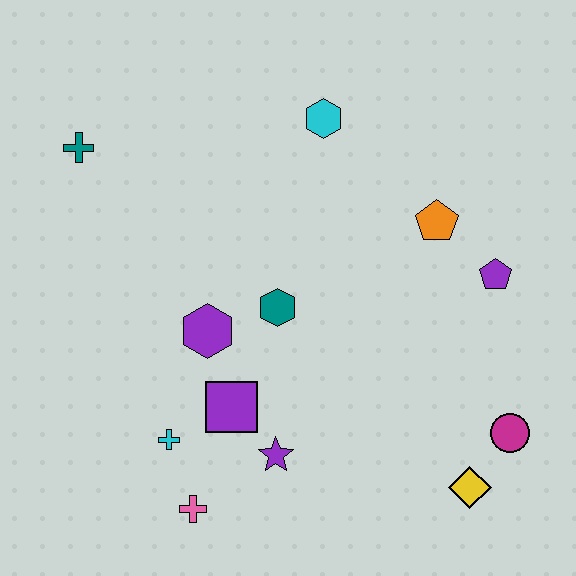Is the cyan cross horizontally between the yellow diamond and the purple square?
No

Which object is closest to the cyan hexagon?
The orange pentagon is closest to the cyan hexagon.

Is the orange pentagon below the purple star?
No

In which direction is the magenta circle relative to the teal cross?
The magenta circle is to the right of the teal cross.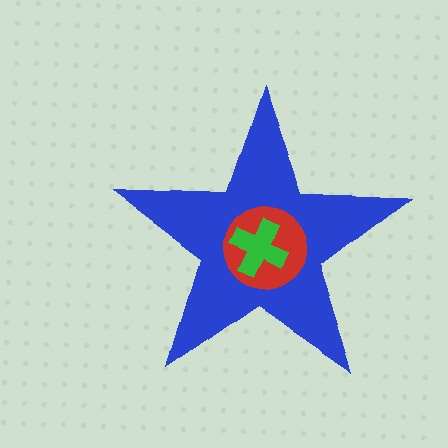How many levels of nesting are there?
3.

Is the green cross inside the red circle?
Yes.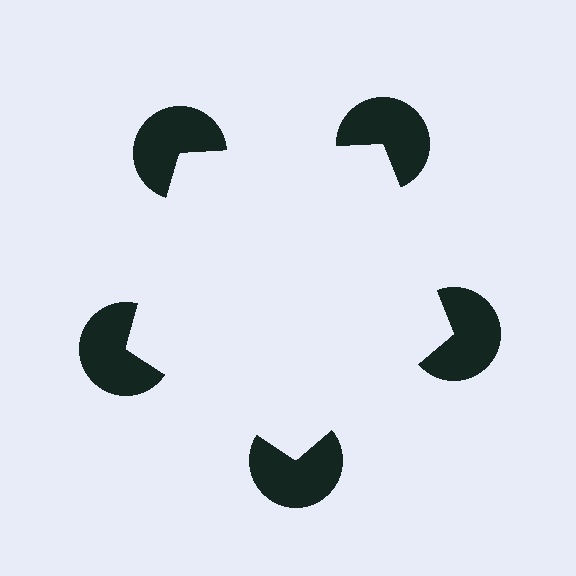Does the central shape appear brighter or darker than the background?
It typically appears slightly brighter than the background, even though no actual brightness change is drawn.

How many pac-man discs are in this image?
There are 5 — one at each vertex of the illusory pentagon.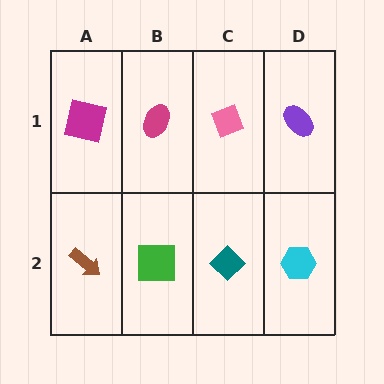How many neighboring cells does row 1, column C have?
3.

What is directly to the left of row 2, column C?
A green square.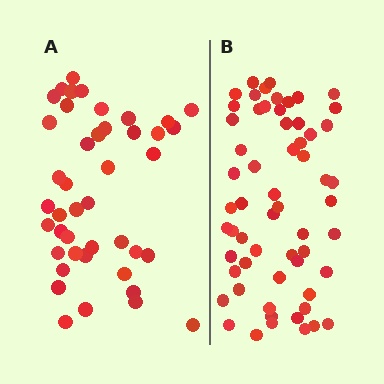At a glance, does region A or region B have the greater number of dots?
Region B (the right region) has more dots.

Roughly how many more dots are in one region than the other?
Region B has approximately 15 more dots than region A.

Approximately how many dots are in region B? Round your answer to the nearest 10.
About 60 dots.